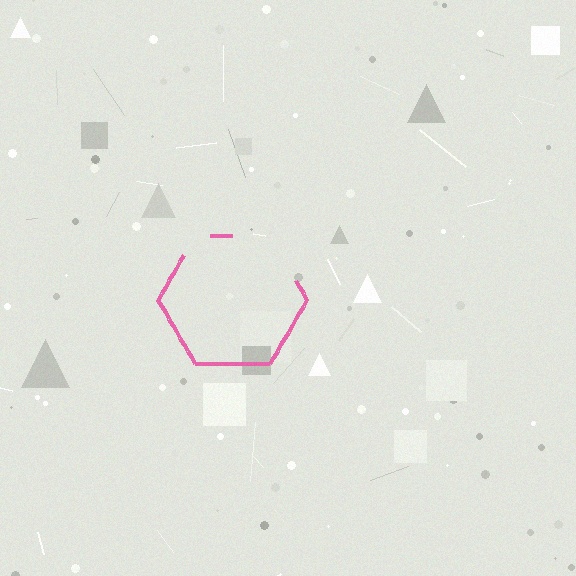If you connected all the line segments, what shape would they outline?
They would outline a hexagon.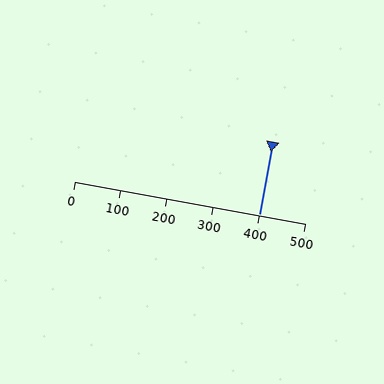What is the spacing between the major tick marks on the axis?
The major ticks are spaced 100 apart.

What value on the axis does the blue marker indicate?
The marker indicates approximately 400.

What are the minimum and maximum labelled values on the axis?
The axis runs from 0 to 500.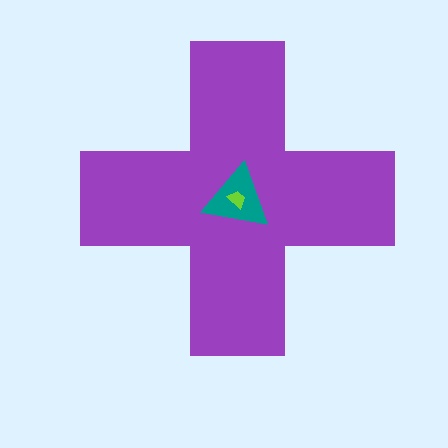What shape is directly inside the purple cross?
The teal triangle.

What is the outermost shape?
The purple cross.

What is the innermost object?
The lime trapezoid.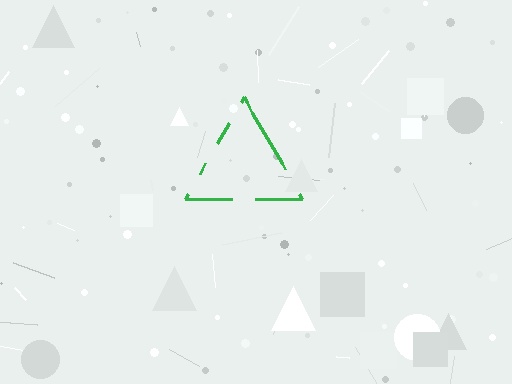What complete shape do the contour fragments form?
The contour fragments form a triangle.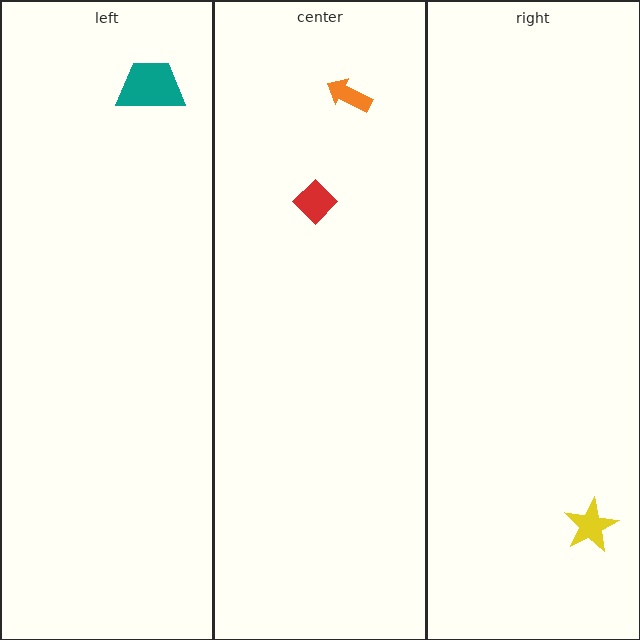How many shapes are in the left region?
1.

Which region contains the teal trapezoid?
The left region.